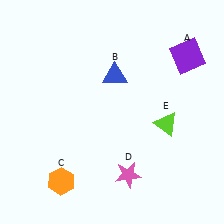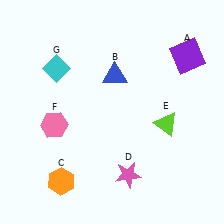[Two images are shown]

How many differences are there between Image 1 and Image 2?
There are 2 differences between the two images.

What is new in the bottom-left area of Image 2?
A pink hexagon (F) was added in the bottom-left area of Image 2.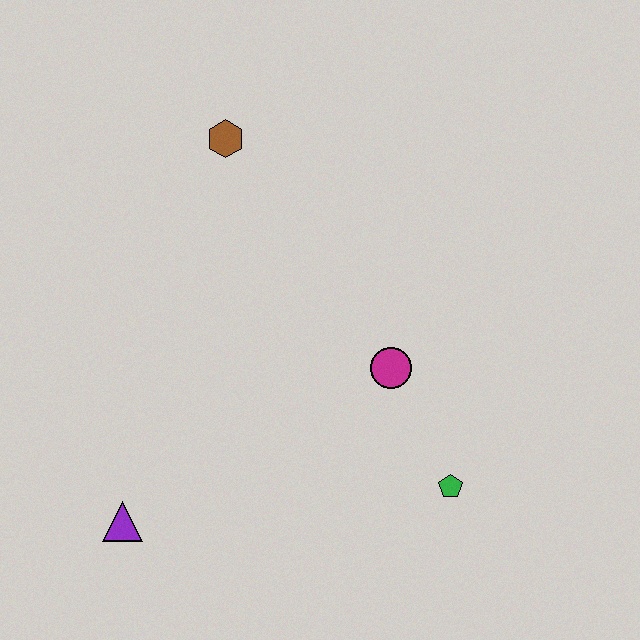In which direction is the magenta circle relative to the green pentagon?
The magenta circle is above the green pentagon.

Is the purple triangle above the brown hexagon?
No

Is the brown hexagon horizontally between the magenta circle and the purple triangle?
Yes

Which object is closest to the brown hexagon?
The magenta circle is closest to the brown hexagon.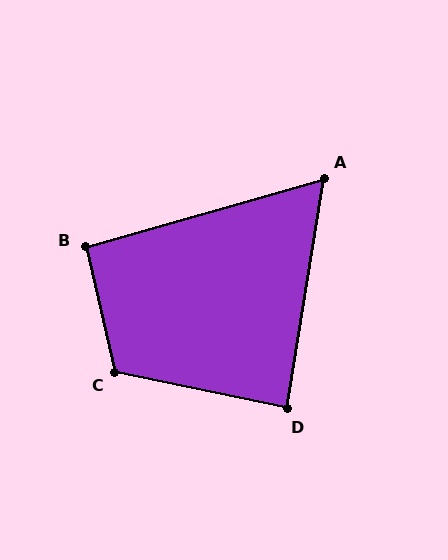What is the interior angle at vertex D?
Approximately 87 degrees (approximately right).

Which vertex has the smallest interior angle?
A, at approximately 65 degrees.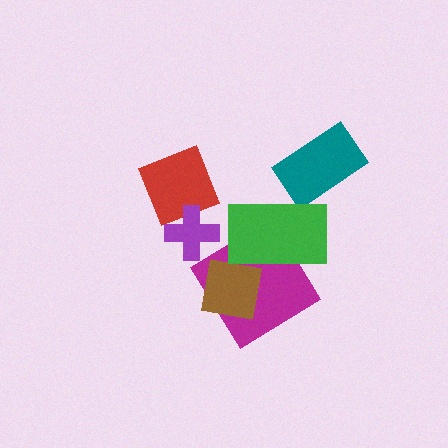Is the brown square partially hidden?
Yes, it is partially covered by another shape.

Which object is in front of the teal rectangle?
The green rectangle is in front of the teal rectangle.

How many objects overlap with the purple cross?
1 object overlaps with the purple cross.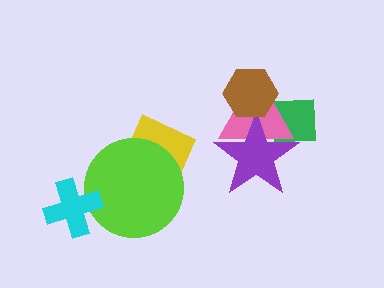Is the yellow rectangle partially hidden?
Yes, it is partially covered by another shape.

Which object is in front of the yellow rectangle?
The lime circle is in front of the yellow rectangle.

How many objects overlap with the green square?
2 objects overlap with the green square.